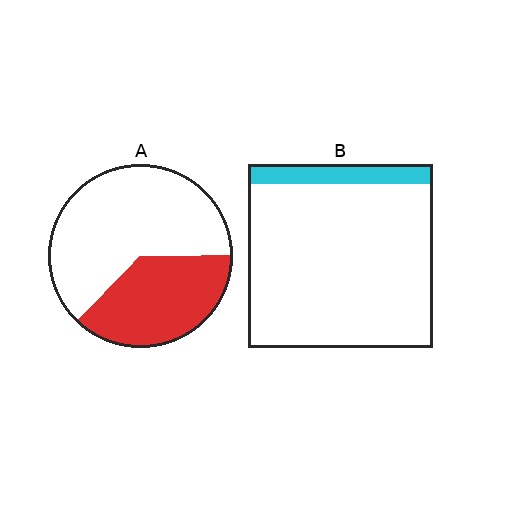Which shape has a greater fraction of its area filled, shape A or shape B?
Shape A.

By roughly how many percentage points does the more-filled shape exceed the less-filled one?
By roughly 25 percentage points (A over B).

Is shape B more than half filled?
No.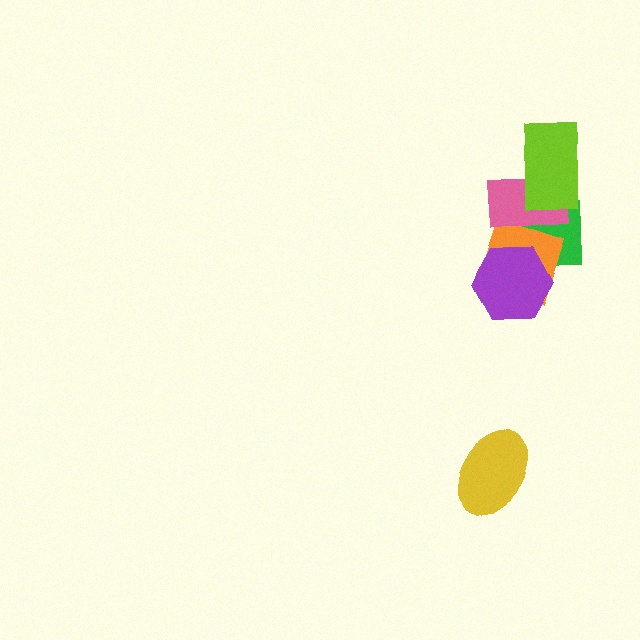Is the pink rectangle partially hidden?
Yes, it is partially covered by another shape.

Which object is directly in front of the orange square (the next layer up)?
The pink rectangle is directly in front of the orange square.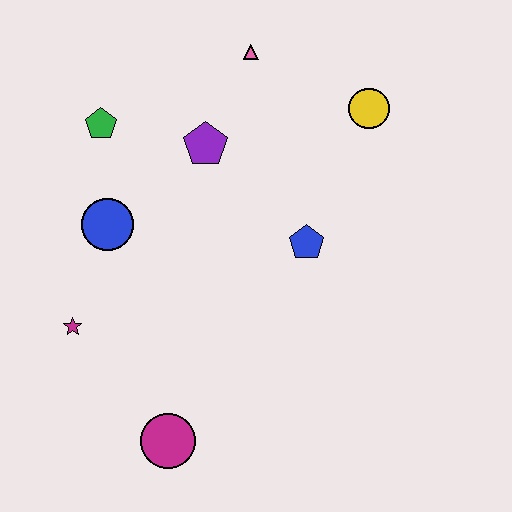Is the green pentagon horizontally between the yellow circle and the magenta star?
Yes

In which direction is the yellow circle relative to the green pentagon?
The yellow circle is to the right of the green pentagon.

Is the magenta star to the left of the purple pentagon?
Yes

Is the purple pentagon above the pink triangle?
No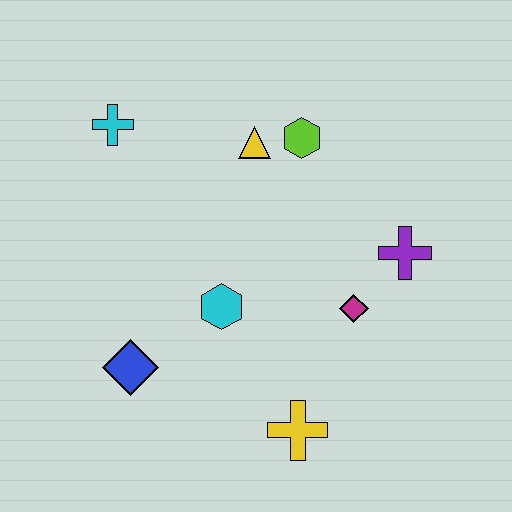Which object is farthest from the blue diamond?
The purple cross is farthest from the blue diamond.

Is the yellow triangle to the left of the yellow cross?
Yes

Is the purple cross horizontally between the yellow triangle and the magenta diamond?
No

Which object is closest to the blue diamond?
The cyan hexagon is closest to the blue diamond.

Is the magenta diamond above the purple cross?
No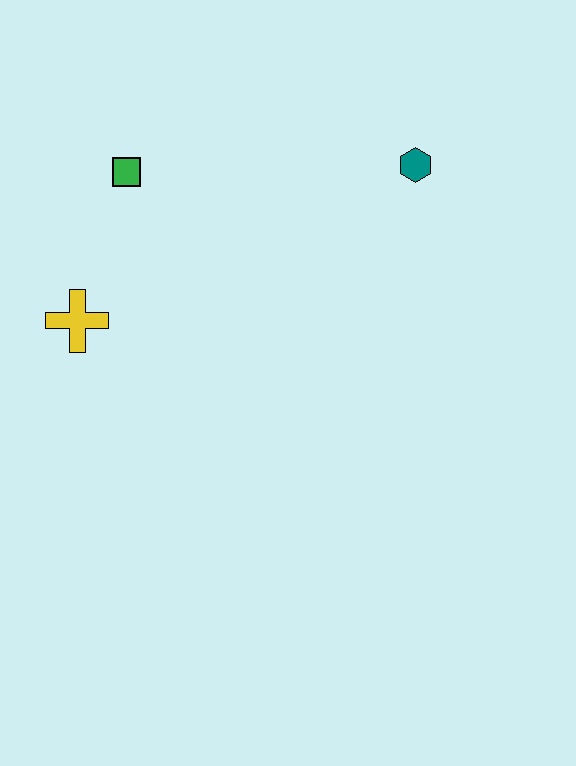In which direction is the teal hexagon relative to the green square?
The teal hexagon is to the right of the green square.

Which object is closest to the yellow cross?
The green square is closest to the yellow cross.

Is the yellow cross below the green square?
Yes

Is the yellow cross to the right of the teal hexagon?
No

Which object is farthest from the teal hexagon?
The yellow cross is farthest from the teal hexagon.